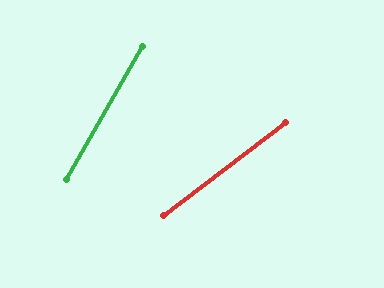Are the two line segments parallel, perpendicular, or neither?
Neither parallel nor perpendicular — they differ by about 23°.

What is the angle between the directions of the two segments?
Approximately 23 degrees.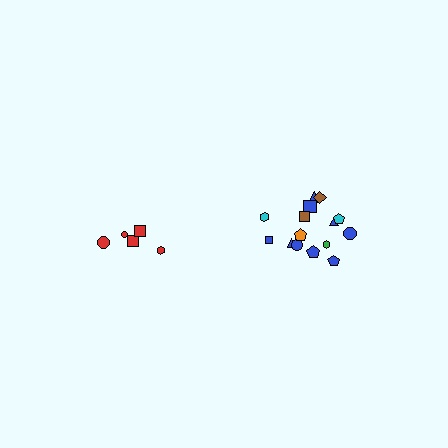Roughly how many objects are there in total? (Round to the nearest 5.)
Roughly 20 objects in total.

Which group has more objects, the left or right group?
The right group.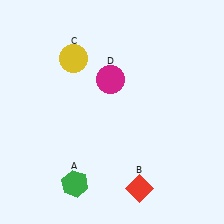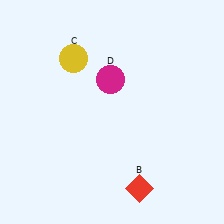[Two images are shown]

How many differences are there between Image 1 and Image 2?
There is 1 difference between the two images.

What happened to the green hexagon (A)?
The green hexagon (A) was removed in Image 2. It was in the bottom-left area of Image 1.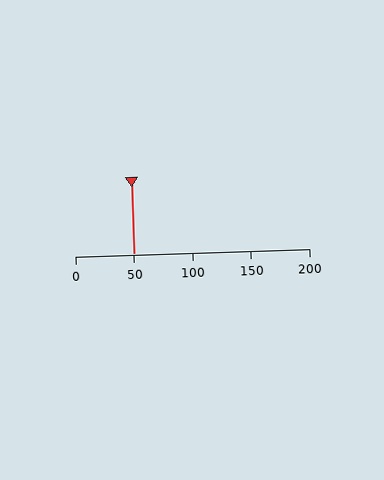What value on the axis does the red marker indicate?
The marker indicates approximately 50.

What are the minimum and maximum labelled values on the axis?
The axis runs from 0 to 200.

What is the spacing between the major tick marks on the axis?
The major ticks are spaced 50 apart.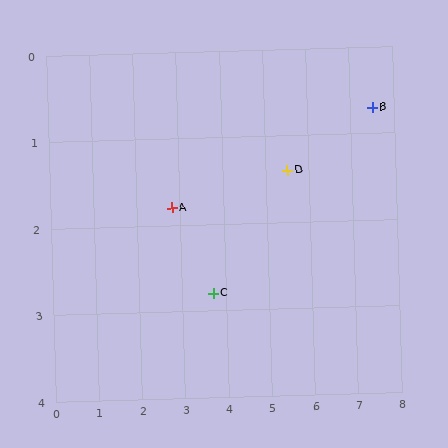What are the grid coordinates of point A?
Point A is at approximately (2.8, 1.8).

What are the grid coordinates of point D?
Point D is at approximately (5.5, 1.4).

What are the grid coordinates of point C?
Point C is at approximately (3.7, 2.8).